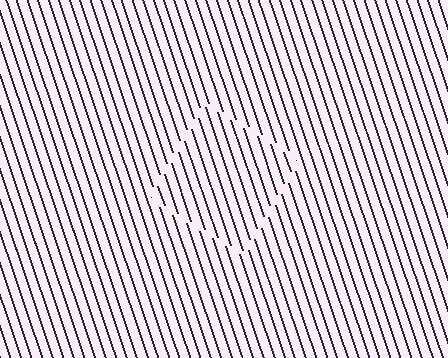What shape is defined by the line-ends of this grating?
An illusory square. The interior of the shape contains the same grating, shifted by half a period — the contour is defined by the phase discontinuity where line-ends from the inner and outer gratings abut.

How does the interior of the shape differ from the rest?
The interior of the shape contains the same grating, shifted by half a period — the contour is defined by the phase discontinuity where line-ends from the inner and outer gratings abut.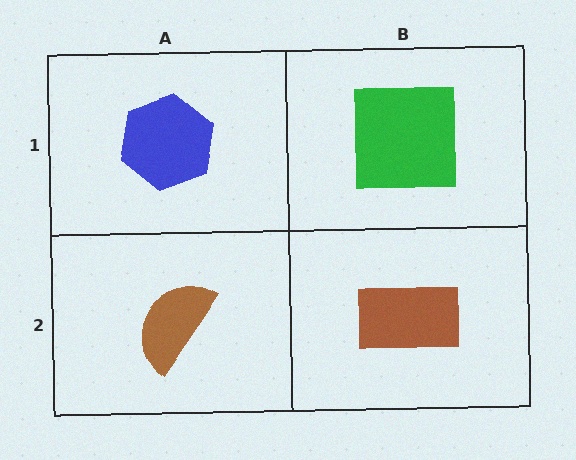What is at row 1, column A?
A blue hexagon.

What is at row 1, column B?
A green square.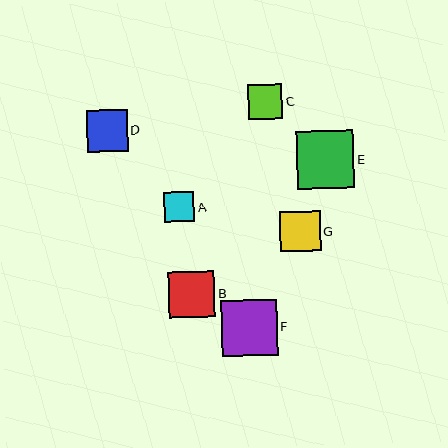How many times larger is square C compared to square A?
Square C is approximately 1.2 times the size of square A.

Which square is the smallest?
Square A is the smallest with a size of approximately 30 pixels.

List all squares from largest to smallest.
From largest to smallest: E, F, B, D, G, C, A.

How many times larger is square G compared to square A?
Square G is approximately 1.3 times the size of square A.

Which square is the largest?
Square E is the largest with a size of approximately 58 pixels.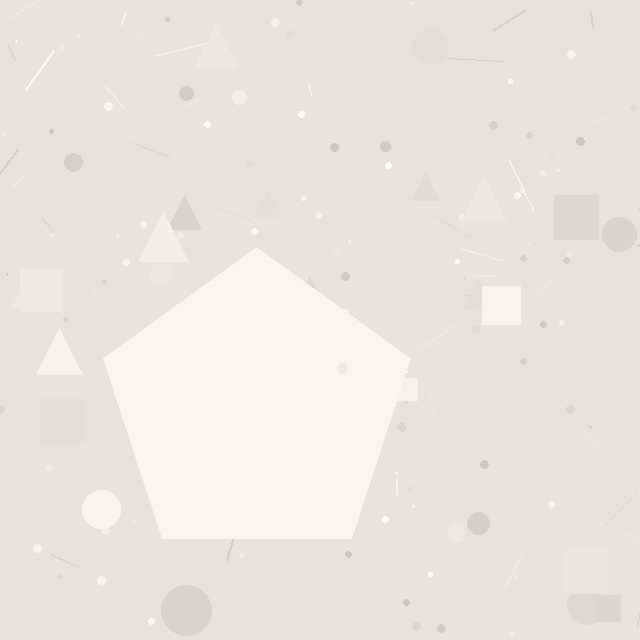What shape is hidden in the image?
A pentagon is hidden in the image.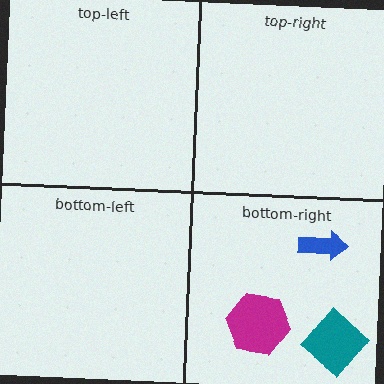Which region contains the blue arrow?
The bottom-right region.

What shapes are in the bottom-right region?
The teal diamond, the blue arrow, the magenta hexagon.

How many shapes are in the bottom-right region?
3.